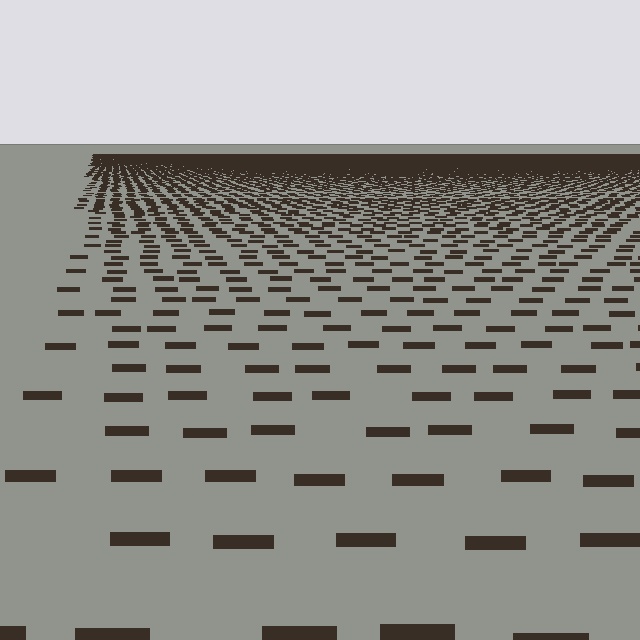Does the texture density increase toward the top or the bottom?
Density increases toward the top.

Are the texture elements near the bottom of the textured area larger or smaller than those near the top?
Larger. Near the bottom, elements are closer to the viewer and appear at a bigger on-screen size.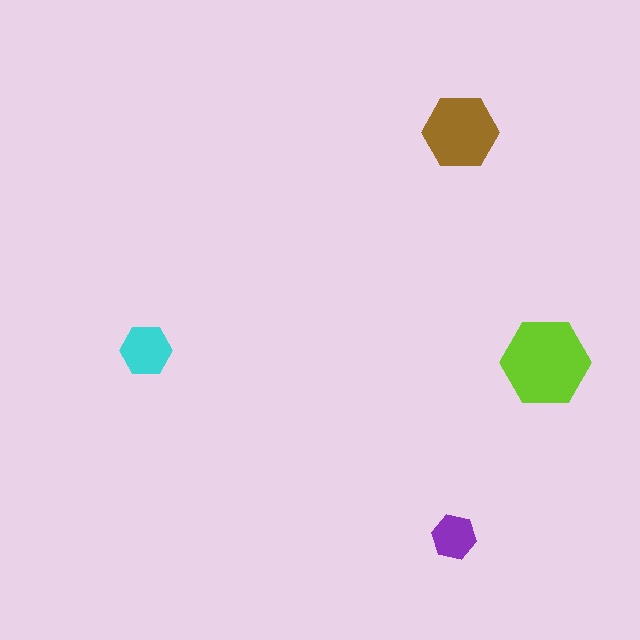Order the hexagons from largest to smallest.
the lime one, the brown one, the cyan one, the purple one.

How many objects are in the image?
There are 4 objects in the image.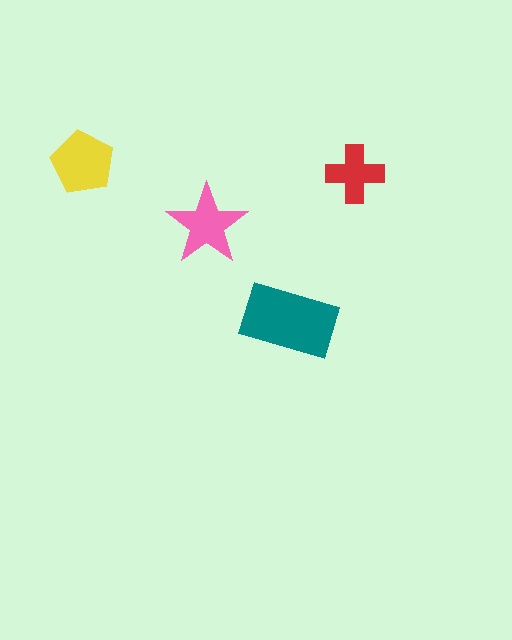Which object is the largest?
The teal rectangle.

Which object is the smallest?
The red cross.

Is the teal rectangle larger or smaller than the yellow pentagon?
Larger.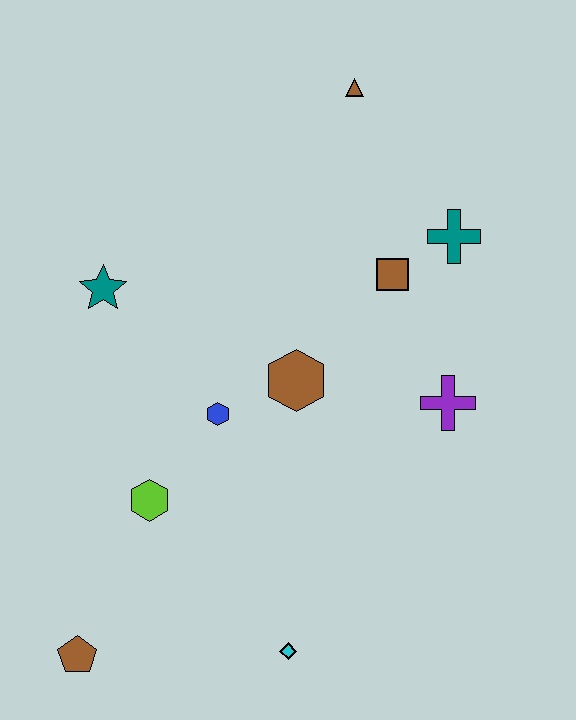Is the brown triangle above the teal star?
Yes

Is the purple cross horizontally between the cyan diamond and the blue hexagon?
No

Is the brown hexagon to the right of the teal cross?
No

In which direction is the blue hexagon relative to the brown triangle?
The blue hexagon is below the brown triangle.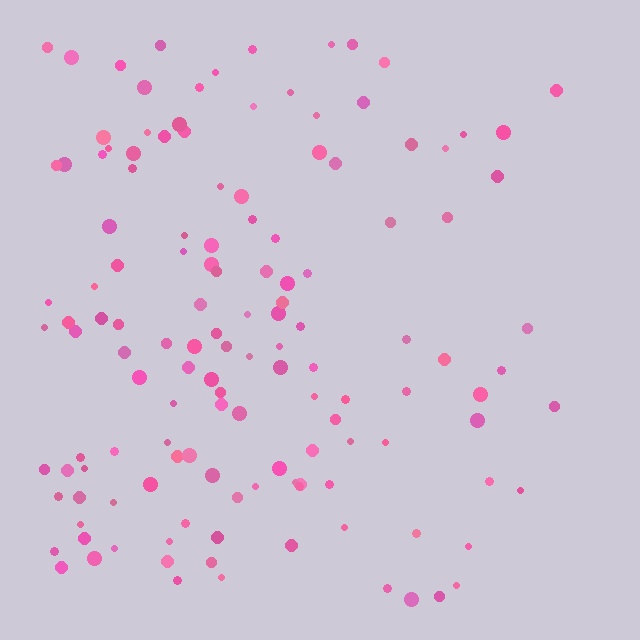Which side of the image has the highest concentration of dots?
The left.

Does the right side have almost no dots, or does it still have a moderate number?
Still a moderate number, just noticeably fewer than the left.